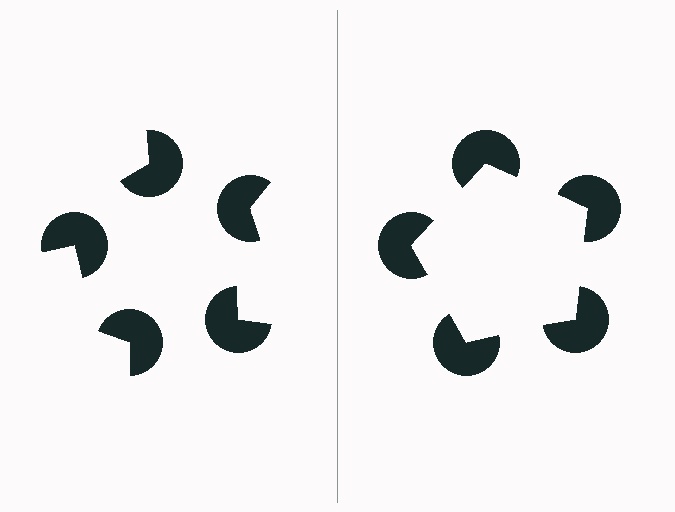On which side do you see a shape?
An illusory pentagon appears on the right side. On the left side the wedge cuts are rotated, so no coherent shape forms.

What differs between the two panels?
The pac-man discs are positioned identically on both sides; only the wedge orientations differ. On the right they align to a pentagon; on the left they are misaligned.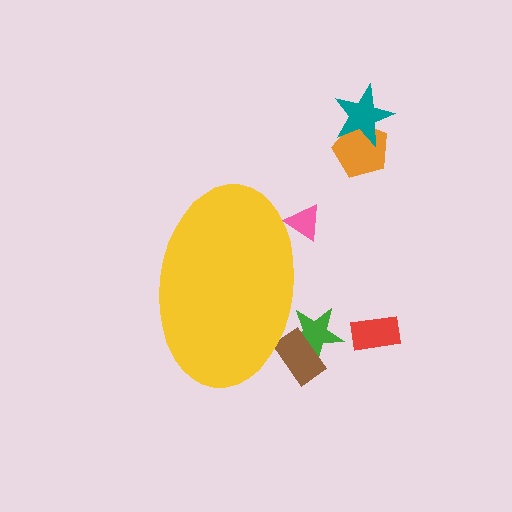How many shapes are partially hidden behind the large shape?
3 shapes are partially hidden.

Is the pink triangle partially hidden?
Yes, the pink triangle is partially hidden behind the yellow ellipse.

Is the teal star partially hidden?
No, the teal star is fully visible.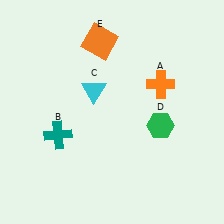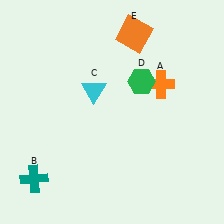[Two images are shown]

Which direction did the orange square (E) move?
The orange square (E) moved right.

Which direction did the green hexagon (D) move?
The green hexagon (D) moved up.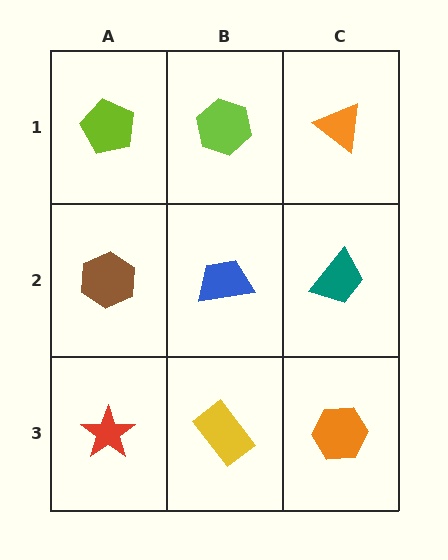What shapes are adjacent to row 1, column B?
A blue trapezoid (row 2, column B), a lime pentagon (row 1, column A), an orange triangle (row 1, column C).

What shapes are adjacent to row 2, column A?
A lime pentagon (row 1, column A), a red star (row 3, column A), a blue trapezoid (row 2, column B).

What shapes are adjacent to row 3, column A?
A brown hexagon (row 2, column A), a yellow rectangle (row 3, column B).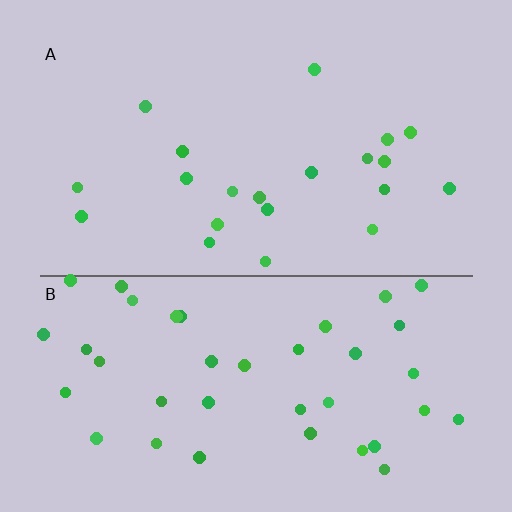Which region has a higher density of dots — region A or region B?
B (the bottom).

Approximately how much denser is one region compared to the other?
Approximately 1.9× — region B over region A.